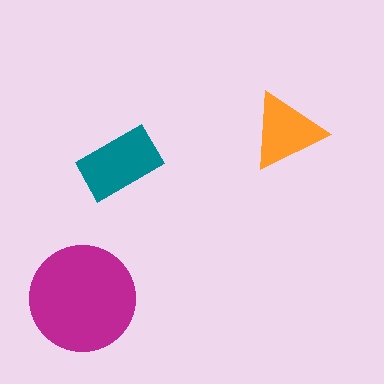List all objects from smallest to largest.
The orange triangle, the teal rectangle, the magenta circle.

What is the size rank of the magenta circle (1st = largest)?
1st.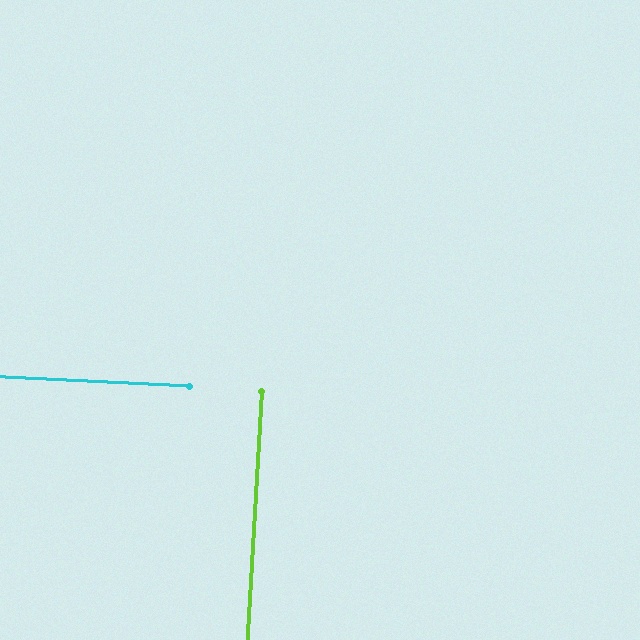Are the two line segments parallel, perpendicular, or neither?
Perpendicular — they meet at approximately 89°.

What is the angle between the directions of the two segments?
Approximately 89 degrees.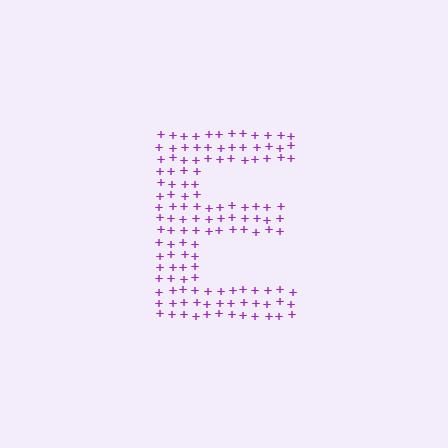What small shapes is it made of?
It is made of small plus signs.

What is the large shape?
The large shape is the letter E.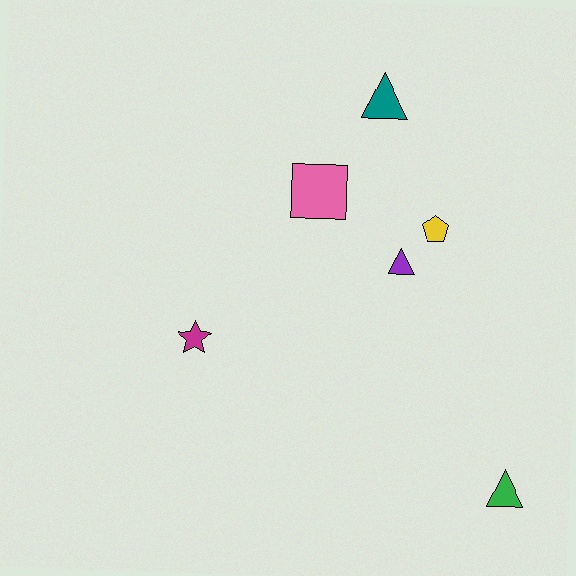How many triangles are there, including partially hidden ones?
There are 3 triangles.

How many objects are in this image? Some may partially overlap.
There are 6 objects.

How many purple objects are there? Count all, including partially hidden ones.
There is 1 purple object.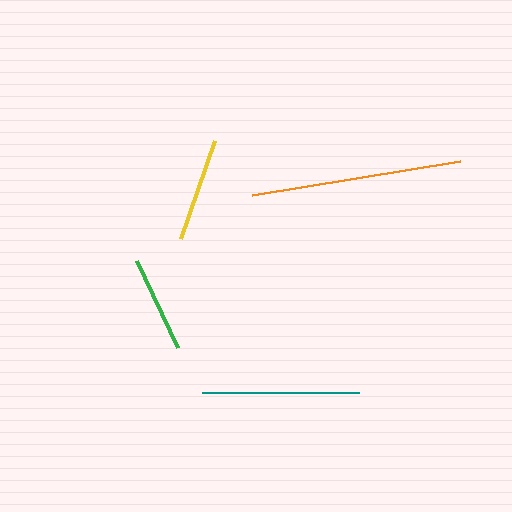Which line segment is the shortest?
The green line is the shortest at approximately 97 pixels.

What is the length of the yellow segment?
The yellow segment is approximately 103 pixels long.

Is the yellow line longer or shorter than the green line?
The yellow line is longer than the green line.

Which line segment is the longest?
The orange line is the longest at approximately 211 pixels.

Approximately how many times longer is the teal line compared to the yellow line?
The teal line is approximately 1.5 times the length of the yellow line.